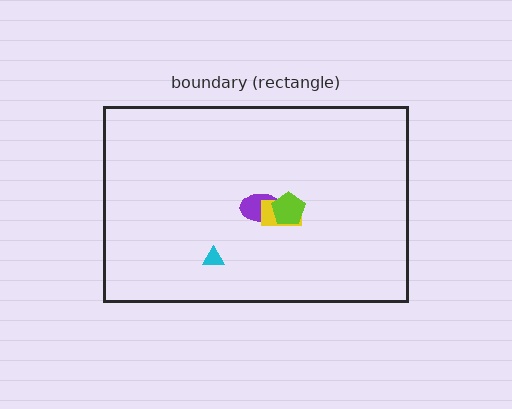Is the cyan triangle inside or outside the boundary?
Inside.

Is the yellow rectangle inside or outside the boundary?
Inside.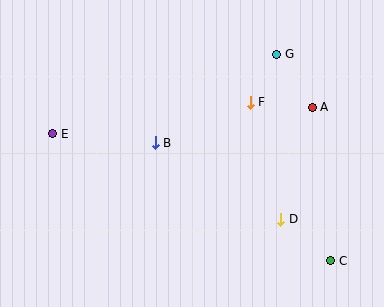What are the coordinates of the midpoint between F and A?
The midpoint between F and A is at (281, 105).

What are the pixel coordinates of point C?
Point C is at (331, 261).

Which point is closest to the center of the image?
Point B at (155, 143) is closest to the center.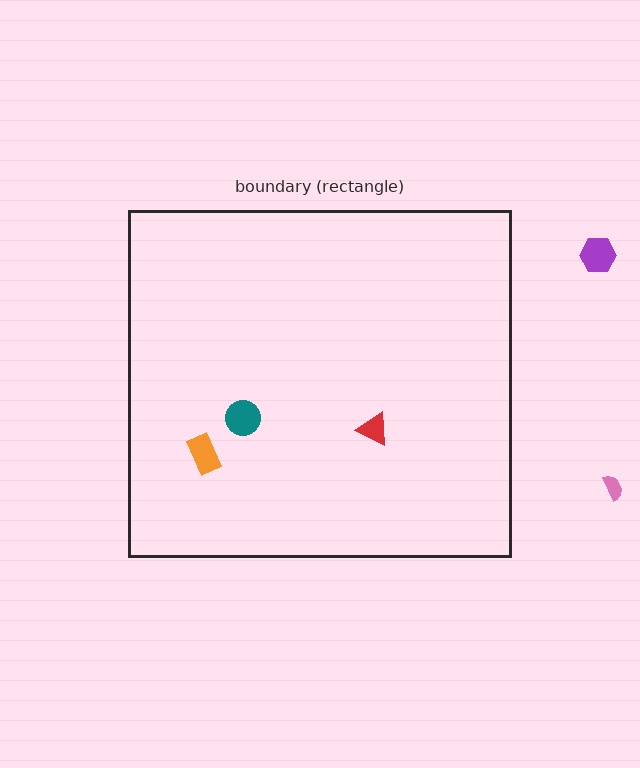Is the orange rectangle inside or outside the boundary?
Inside.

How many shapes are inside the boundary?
3 inside, 2 outside.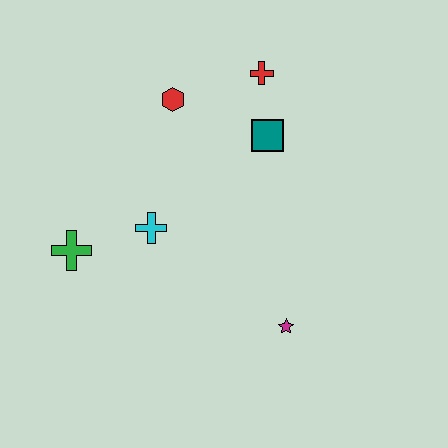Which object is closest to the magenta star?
The cyan cross is closest to the magenta star.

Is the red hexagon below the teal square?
No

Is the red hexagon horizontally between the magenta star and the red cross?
No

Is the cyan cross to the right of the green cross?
Yes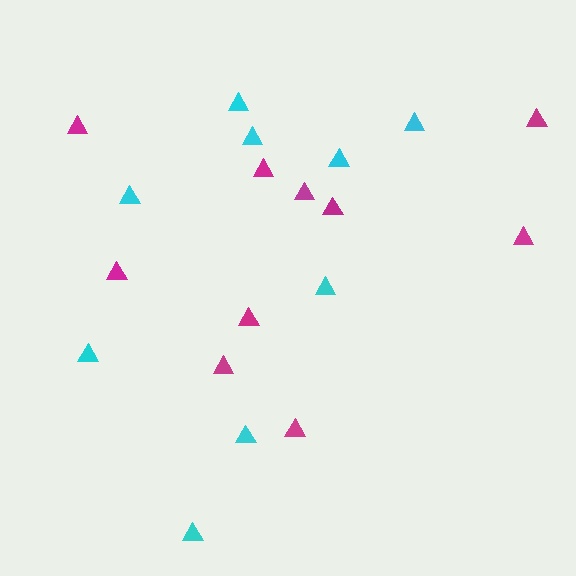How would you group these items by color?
There are 2 groups: one group of cyan triangles (9) and one group of magenta triangles (10).